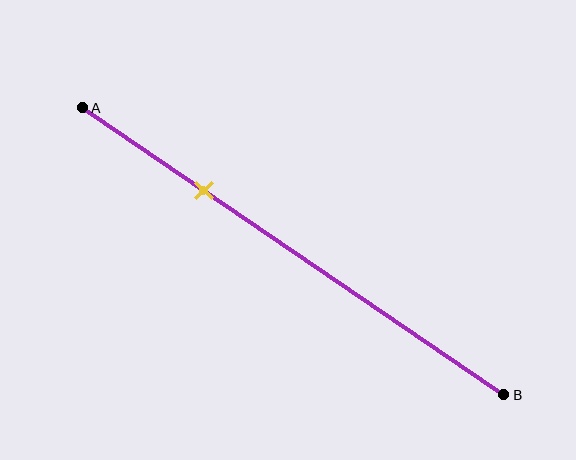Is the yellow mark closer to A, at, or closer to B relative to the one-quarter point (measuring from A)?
The yellow mark is closer to point B than the one-quarter point of segment AB.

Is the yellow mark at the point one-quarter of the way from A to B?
No, the mark is at about 30% from A, not at the 25% one-quarter point.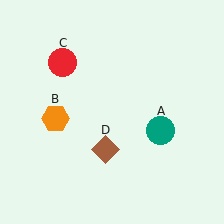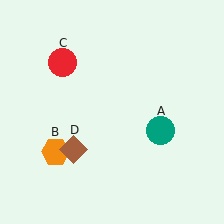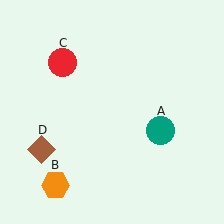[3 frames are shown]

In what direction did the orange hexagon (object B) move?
The orange hexagon (object B) moved down.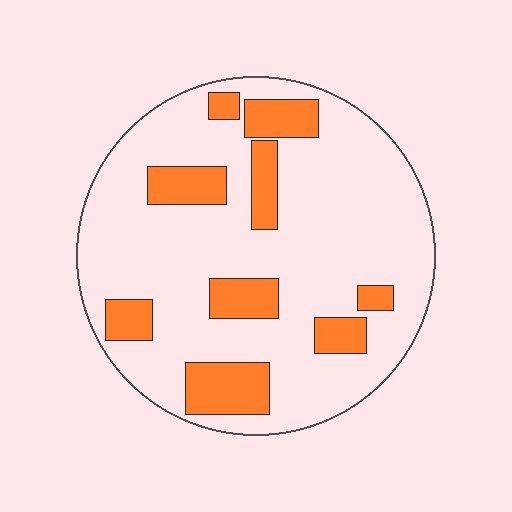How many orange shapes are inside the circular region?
9.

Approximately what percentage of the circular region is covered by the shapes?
Approximately 20%.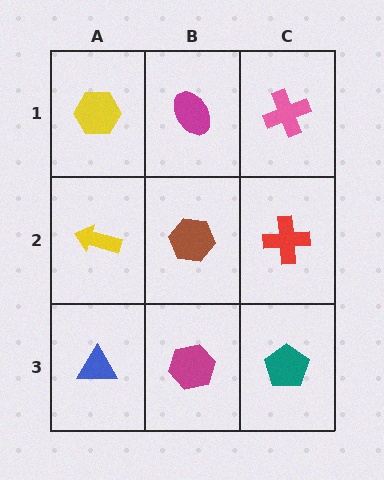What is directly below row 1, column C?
A red cross.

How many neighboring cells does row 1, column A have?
2.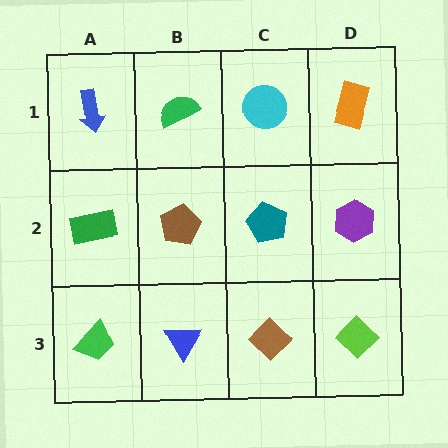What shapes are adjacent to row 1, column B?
A brown pentagon (row 2, column B), a blue arrow (row 1, column A), a cyan circle (row 1, column C).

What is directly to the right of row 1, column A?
A green semicircle.